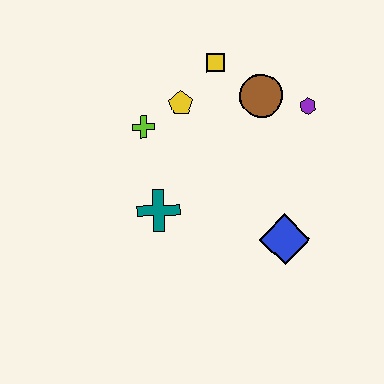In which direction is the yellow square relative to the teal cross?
The yellow square is above the teal cross.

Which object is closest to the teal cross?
The lime cross is closest to the teal cross.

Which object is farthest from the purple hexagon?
The teal cross is farthest from the purple hexagon.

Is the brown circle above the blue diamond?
Yes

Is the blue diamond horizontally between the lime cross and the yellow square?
No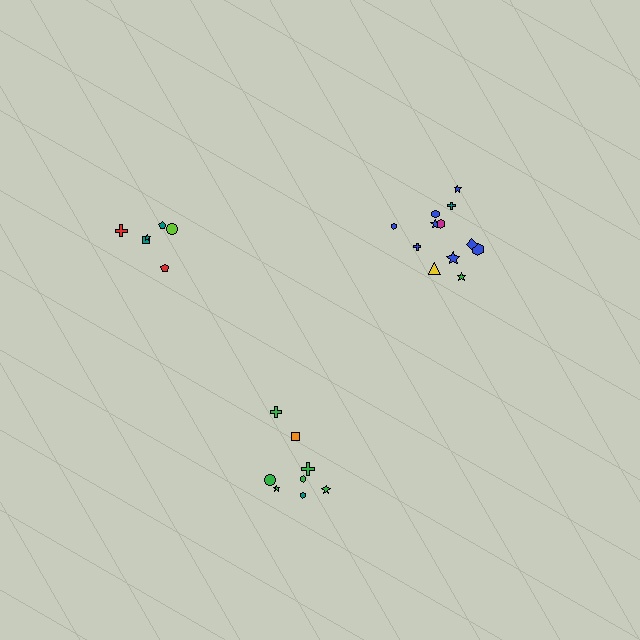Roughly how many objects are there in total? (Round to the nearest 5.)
Roughly 25 objects in total.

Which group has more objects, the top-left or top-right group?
The top-right group.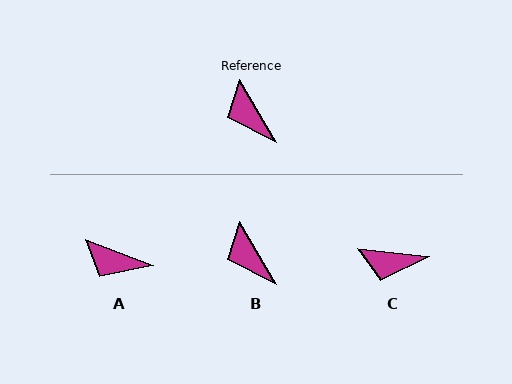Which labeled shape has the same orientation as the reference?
B.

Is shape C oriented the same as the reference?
No, it is off by about 54 degrees.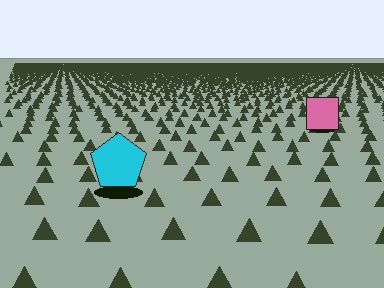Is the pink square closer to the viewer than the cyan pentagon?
No. The cyan pentagon is closer — you can tell from the texture gradient: the ground texture is coarser near it.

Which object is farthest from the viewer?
The pink square is farthest from the viewer. It appears smaller and the ground texture around it is denser.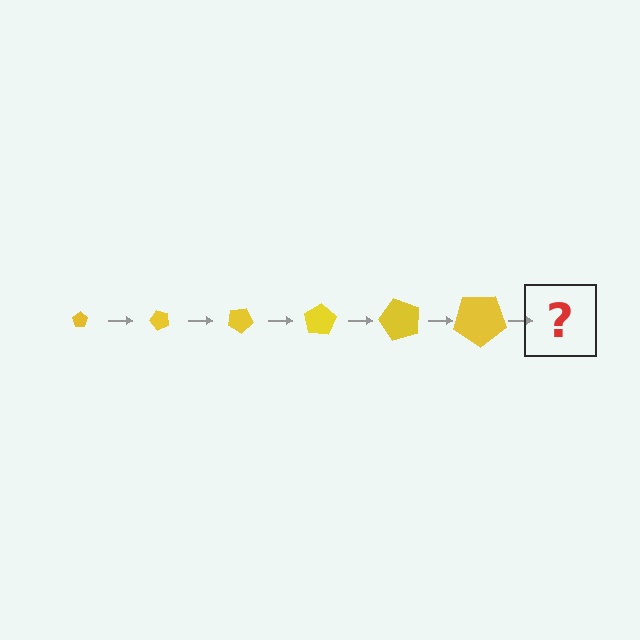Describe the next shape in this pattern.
It should be a pentagon, larger than the previous one and rotated 300 degrees from the start.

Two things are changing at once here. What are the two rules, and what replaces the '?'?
The two rules are that the pentagon grows larger each step and it rotates 50 degrees each step. The '?' should be a pentagon, larger than the previous one and rotated 300 degrees from the start.